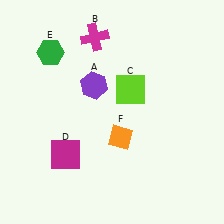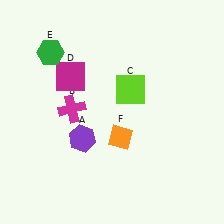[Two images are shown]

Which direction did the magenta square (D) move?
The magenta square (D) moved up.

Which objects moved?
The objects that moved are: the purple hexagon (A), the magenta cross (B), the magenta square (D).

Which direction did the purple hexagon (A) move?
The purple hexagon (A) moved down.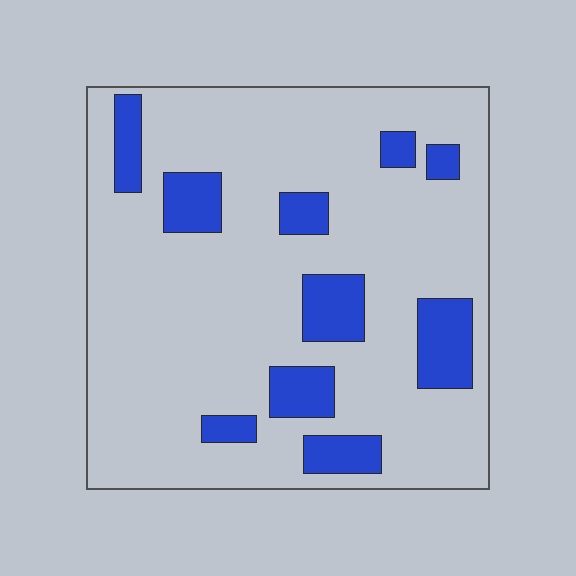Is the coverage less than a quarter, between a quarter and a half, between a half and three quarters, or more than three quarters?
Less than a quarter.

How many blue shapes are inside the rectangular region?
10.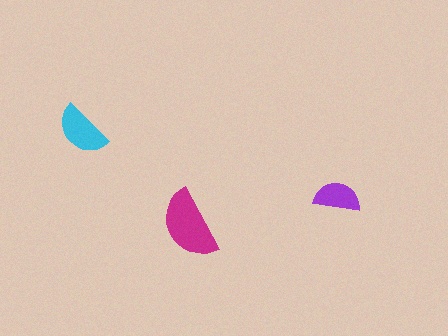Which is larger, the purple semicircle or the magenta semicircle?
The magenta one.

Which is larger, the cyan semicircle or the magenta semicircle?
The magenta one.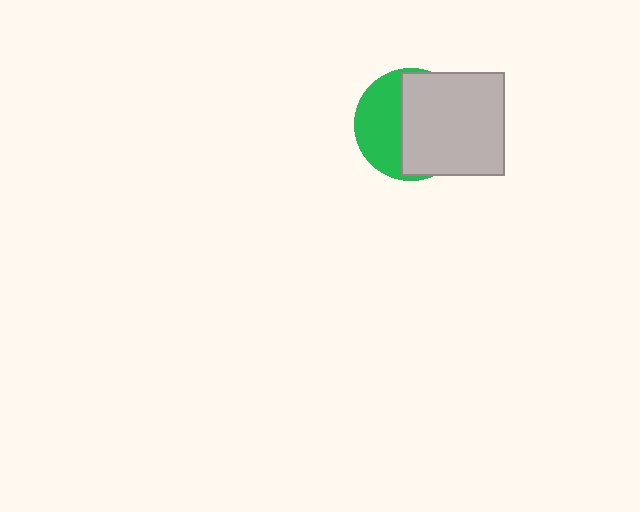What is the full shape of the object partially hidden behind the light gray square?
The partially hidden object is a green circle.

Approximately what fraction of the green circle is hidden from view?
Roughly 58% of the green circle is hidden behind the light gray square.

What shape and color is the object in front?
The object in front is a light gray square.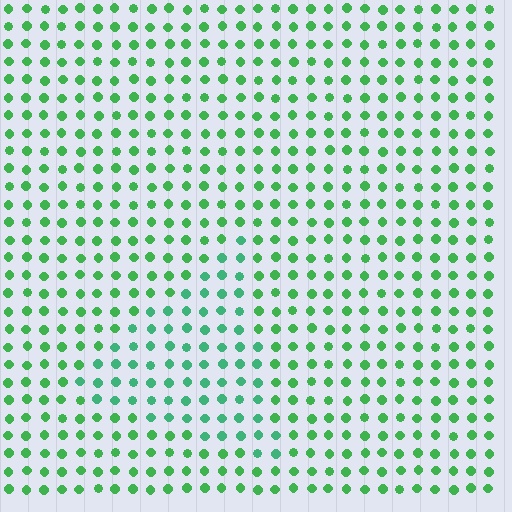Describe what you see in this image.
The image is filled with small green elements in a uniform arrangement. A triangle-shaped region is visible where the elements are tinted to a slightly different hue, forming a subtle color boundary.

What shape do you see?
I see a triangle.